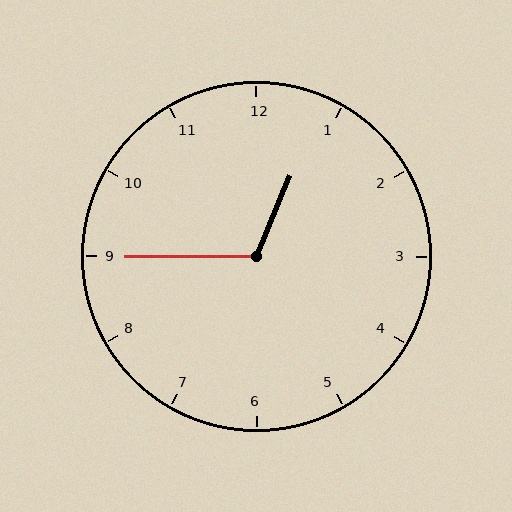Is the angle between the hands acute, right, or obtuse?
It is obtuse.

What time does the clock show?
12:45.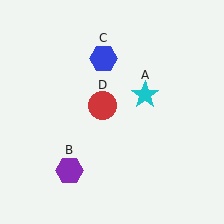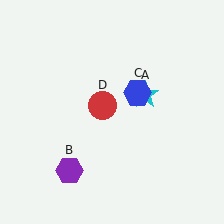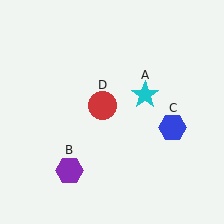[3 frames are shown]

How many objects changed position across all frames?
1 object changed position: blue hexagon (object C).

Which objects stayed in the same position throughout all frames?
Cyan star (object A) and purple hexagon (object B) and red circle (object D) remained stationary.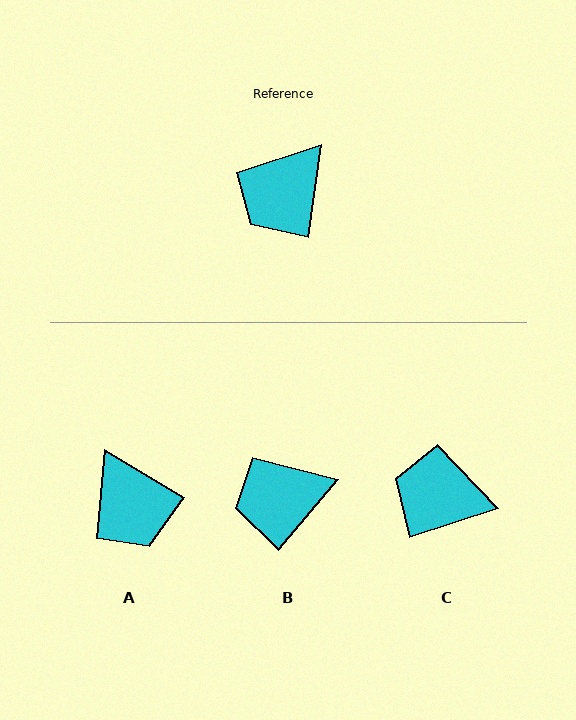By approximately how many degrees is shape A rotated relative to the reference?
Approximately 67 degrees counter-clockwise.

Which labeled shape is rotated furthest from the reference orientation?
A, about 67 degrees away.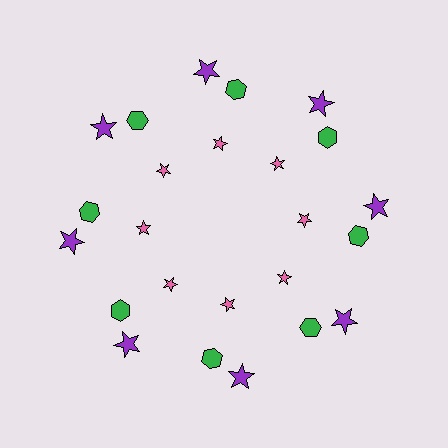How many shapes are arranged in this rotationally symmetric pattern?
There are 24 shapes, arranged in 8 groups of 3.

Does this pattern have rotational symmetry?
Yes, this pattern has 8-fold rotational symmetry. It looks the same after rotating 45 degrees around the center.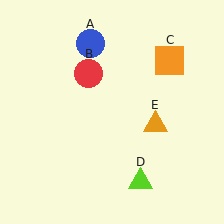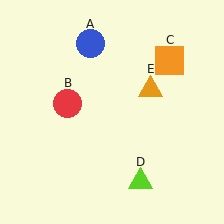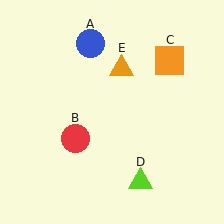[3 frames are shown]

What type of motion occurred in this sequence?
The red circle (object B), orange triangle (object E) rotated counterclockwise around the center of the scene.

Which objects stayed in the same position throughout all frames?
Blue circle (object A) and orange square (object C) and lime triangle (object D) remained stationary.